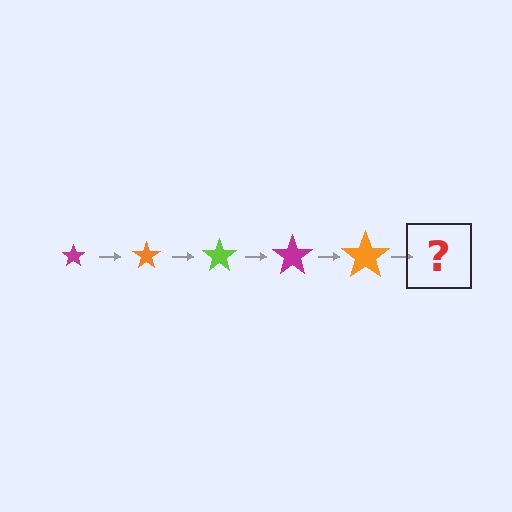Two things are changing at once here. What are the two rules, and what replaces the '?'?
The two rules are that the star grows larger each step and the color cycles through magenta, orange, and lime. The '?' should be a lime star, larger than the previous one.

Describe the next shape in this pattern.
It should be a lime star, larger than the previous one.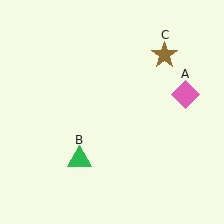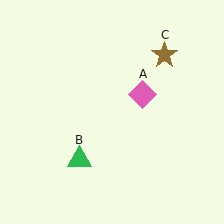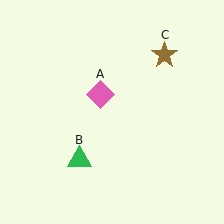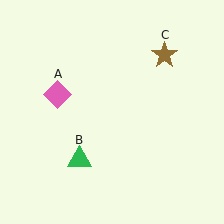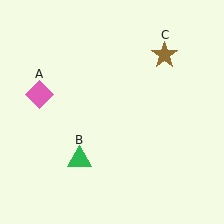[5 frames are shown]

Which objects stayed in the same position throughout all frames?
Green triangle (object B) and brown star (object C) remained stationary.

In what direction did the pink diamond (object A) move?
The pink diamond (object A) moved left.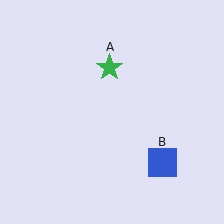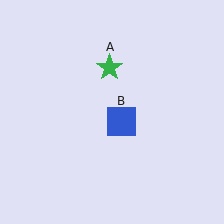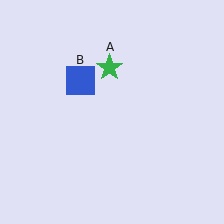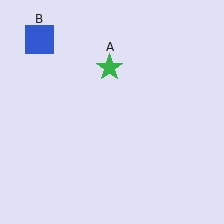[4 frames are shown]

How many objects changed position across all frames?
1 object changed position: blue square (object B).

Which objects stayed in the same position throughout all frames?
Green star (object A) remained stationary.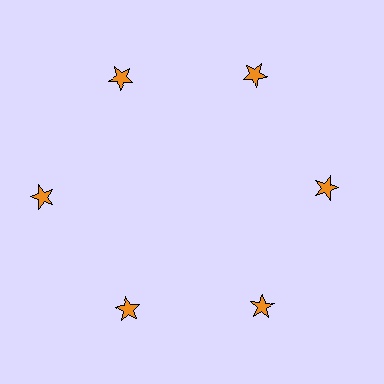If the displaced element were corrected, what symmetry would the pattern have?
It would have 6-fold rotational symmetry — the pattern would map onto itself every 60 degrees.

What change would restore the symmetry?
The symmetry would be restored by moving it inward, back onto the ring so that all 6 stars sit at equal angles and equal distance from the center.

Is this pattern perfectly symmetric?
No. The 6 orange stars are arranged in a ring, but one element near the 9 o'clock position is pushed outward from the center, breaking the 6-fold rotational symmetry.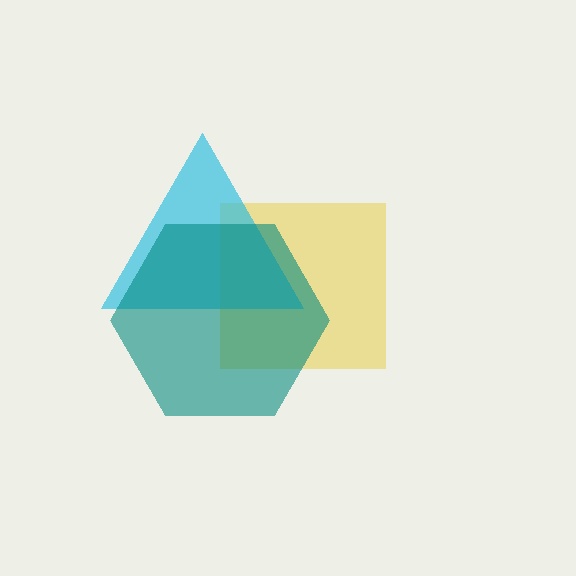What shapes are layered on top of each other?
The layered shapes are: a yellow square, a cyan triangle, a teal hexagon.